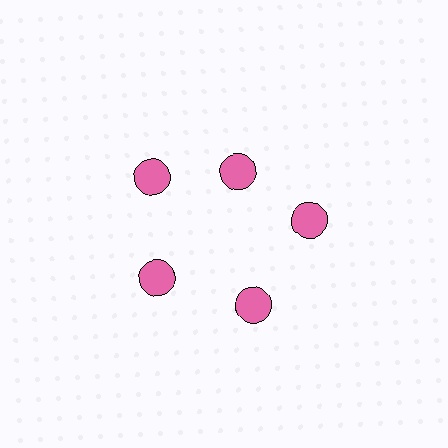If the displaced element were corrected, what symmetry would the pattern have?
It would have 5-fold rotational symmetry — the pattern would map onto itself every 72 degrees.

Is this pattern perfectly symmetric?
No. The 5 pink circles are arranged in a ring, but one element near the 1 o'clock position is pulled inward toward the center, breaking the 5-fold rotational symmetry.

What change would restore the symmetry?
The symmetry would be restored by moving it outward, back onto the ring so that all 5 circles sit at equal angles and equal distance from the center.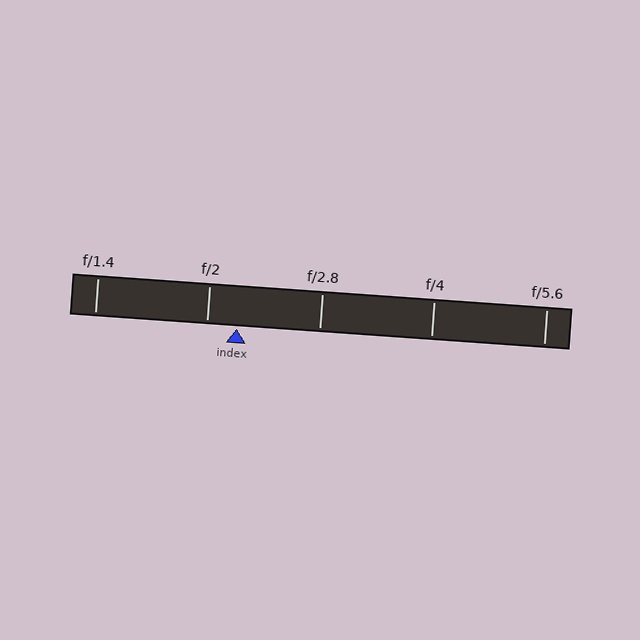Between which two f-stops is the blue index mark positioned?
The index mark is between f/2 and f/2.8.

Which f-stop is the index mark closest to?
The index mark is closest to f/2.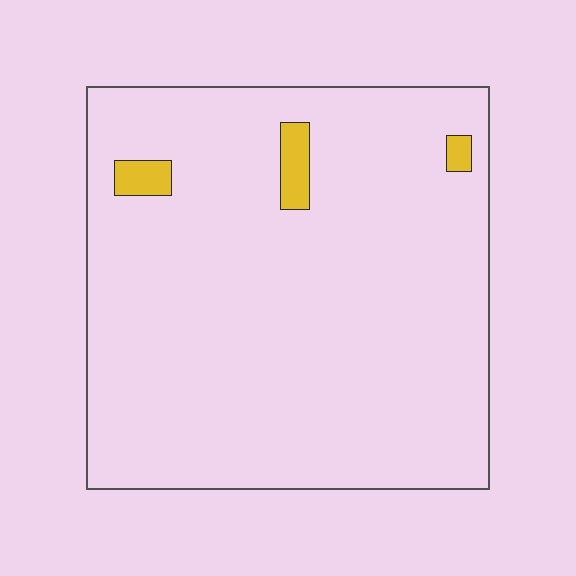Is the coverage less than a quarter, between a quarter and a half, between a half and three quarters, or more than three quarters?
Less than a quarter.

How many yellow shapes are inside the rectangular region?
3.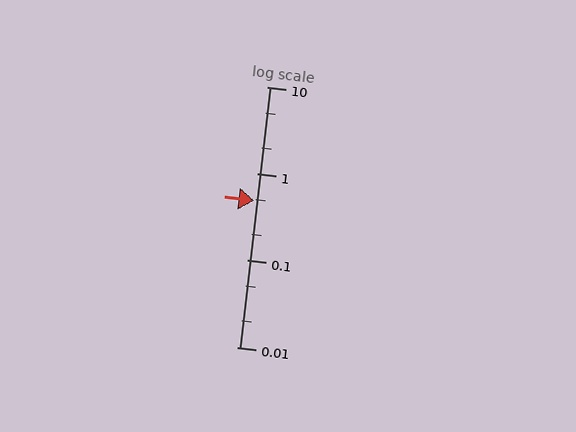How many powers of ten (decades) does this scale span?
The scale spans 3 decades, from 0.01 to 10.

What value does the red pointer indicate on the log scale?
The pointer indicates approximately 0.49.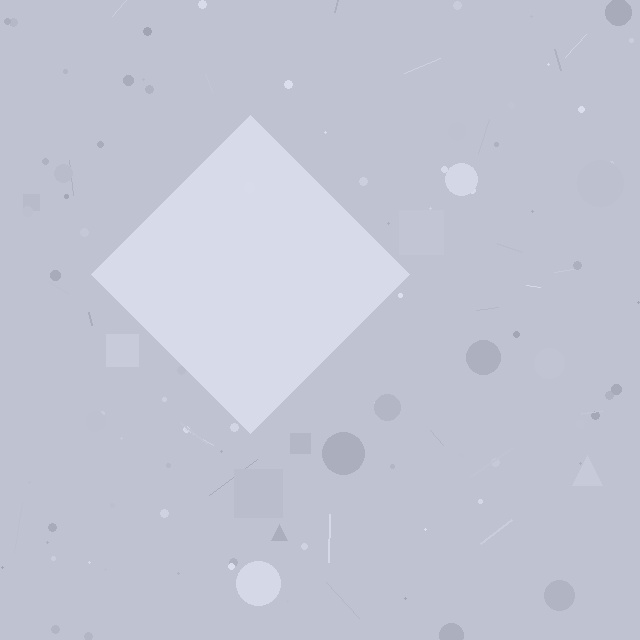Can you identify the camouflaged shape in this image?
The camouflaged shape is a diamond.